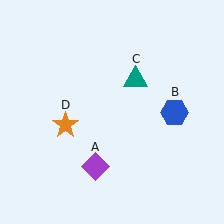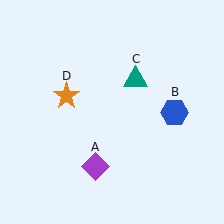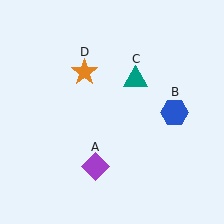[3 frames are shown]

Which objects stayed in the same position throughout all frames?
Purple diamond (object A) and blue hexagon (object B) and teal triangle (object C) remained stationary.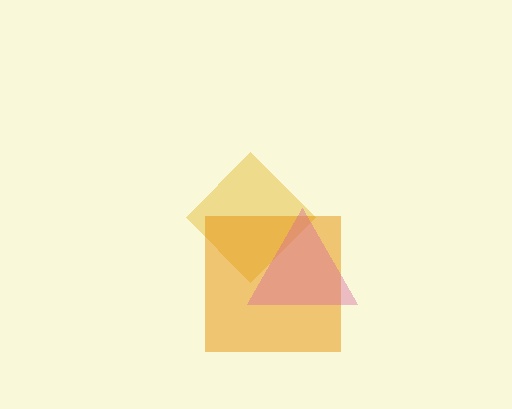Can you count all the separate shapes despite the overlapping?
Yes, there are 3 separate shapes.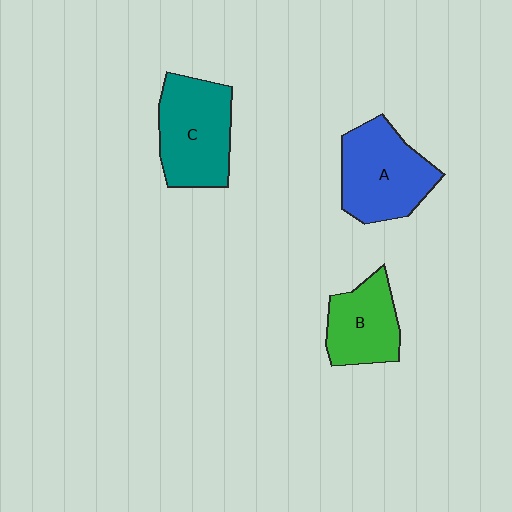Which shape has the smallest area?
Shape B (green).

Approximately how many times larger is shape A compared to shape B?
Approximately 1.3 times.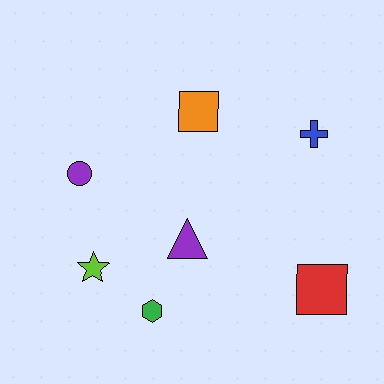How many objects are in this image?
There are 7 objects.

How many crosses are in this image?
There is 1 cross.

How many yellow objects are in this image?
There are no yellow objects.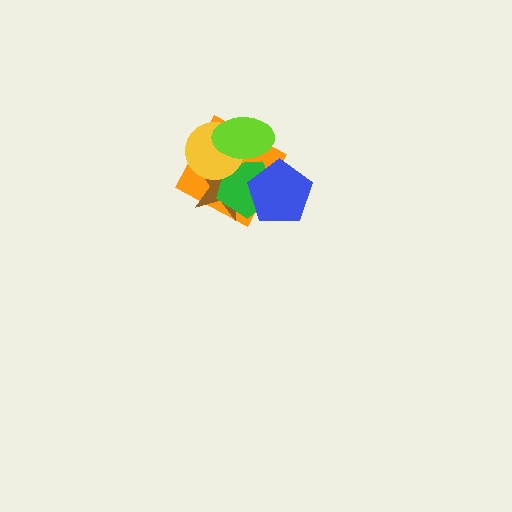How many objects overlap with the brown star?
5 objects overlap with the brown star.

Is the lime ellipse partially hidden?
No, no other shape covers it.